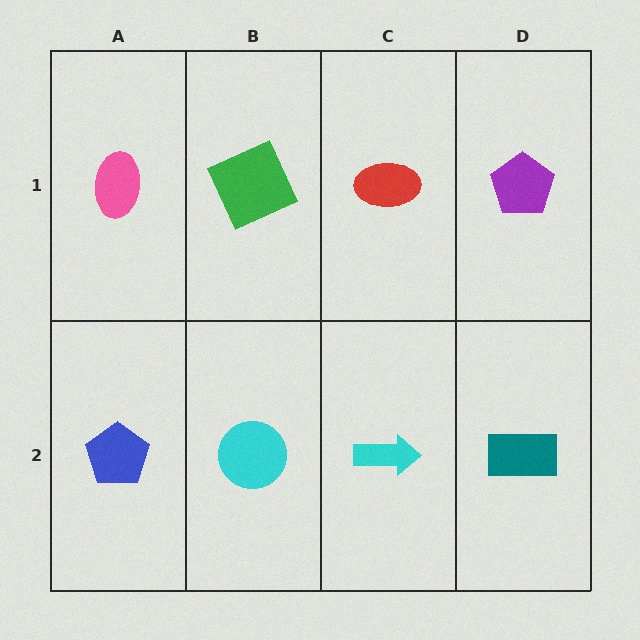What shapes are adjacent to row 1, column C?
A cyan arrow (row 2, column C), a green square (row 1, column B), a purple pentagon (row 1, column D).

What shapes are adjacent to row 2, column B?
A green square (row 1, column B), a blue pentagon (row 2, column A), a cyan arrow (row 2, column C).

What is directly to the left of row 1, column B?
A pink ellipse.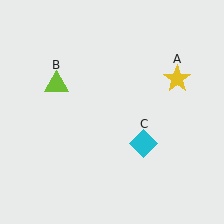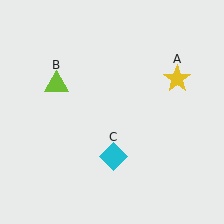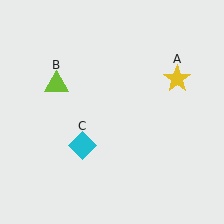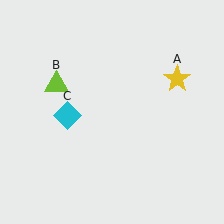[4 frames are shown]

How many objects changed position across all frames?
1 object changed position: cyan diamond (object C).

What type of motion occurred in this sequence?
The cyan diamond (object C) rotated clockwise around the center of the scene.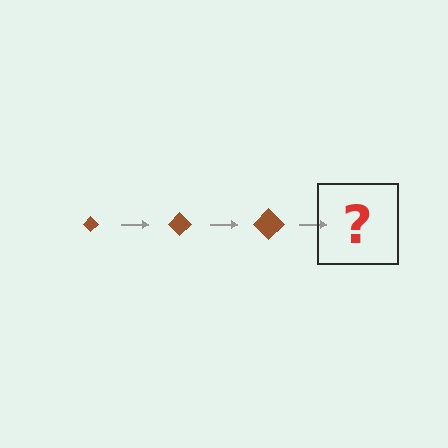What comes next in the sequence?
The next element should be a brown diamond, larger than the previous one.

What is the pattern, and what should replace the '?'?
The pattern is that the diamond gets progressively larger each step. The '?' should be a brown diamond, larger than the previous one.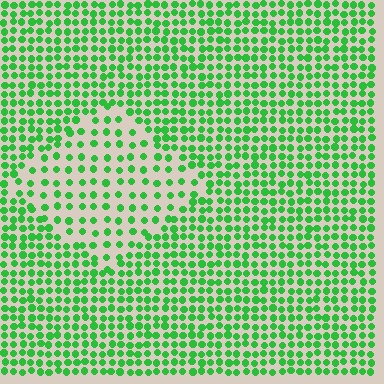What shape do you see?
I see a diamond.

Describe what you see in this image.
The image contains small green elements arranged at two different densities. A diamond-shaped region is visible where the elements are less densely packed than the surrounding area.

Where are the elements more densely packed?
The elements are more densely packed outside the diamond boundary.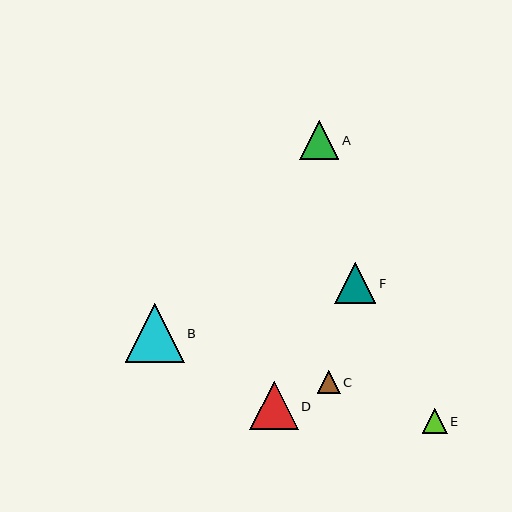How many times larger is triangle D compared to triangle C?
Triangle D is approximately 2.1 times the size of triangle C.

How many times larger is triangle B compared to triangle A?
Triangle B is approximately 1.5 times the size of triangle A.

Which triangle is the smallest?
Triangle C is the smallest with a size of approximately 23 pixels.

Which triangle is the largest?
Triangle B is the largest with a size of approximately 59 pixels.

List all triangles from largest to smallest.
From largest to smallest: B, D, F, A, E, C.